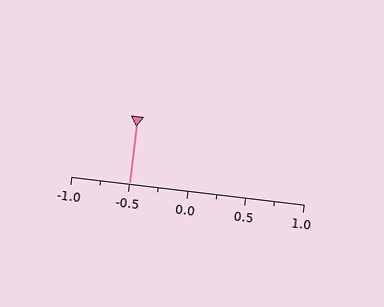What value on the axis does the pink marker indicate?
The marker indicates approximately -0.5.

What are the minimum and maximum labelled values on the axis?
The axis runs from -1.0 to 1.0.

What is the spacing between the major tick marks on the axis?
The major ticks are spaced 0.5 apart.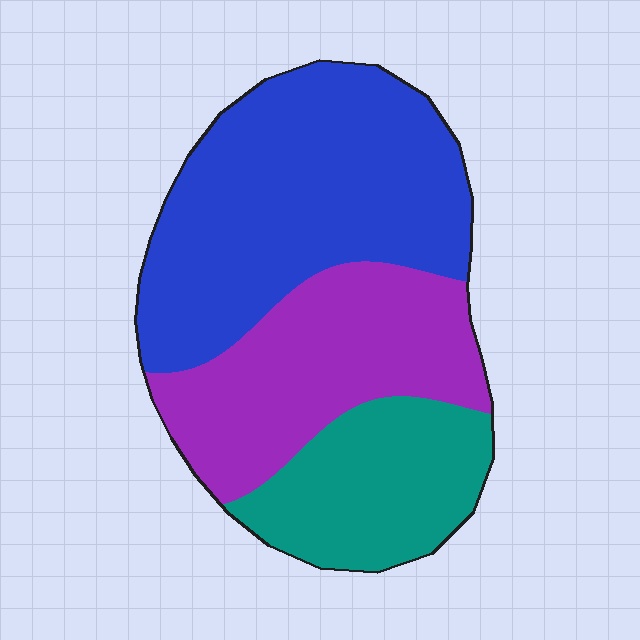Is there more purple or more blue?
Blue.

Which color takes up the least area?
Teal, at roughly 20%.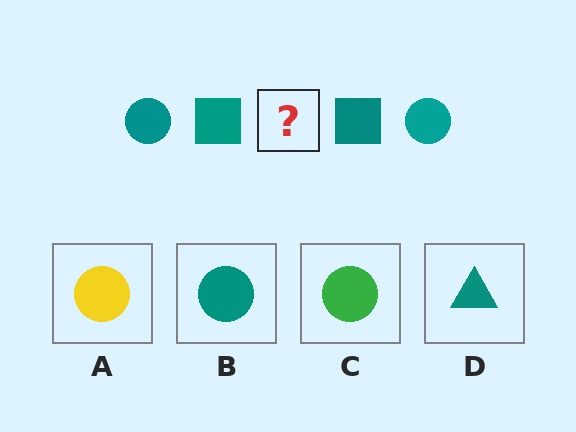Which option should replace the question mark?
Option B.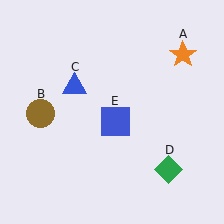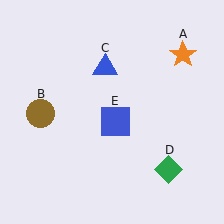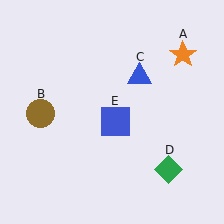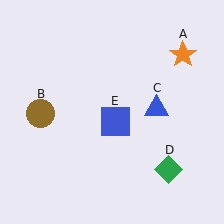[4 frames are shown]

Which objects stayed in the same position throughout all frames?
Orange star (object A) and brown circle (object B) and green diamond (object D) and blue square (object E) remained stationary.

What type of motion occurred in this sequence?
The blue triangle (object C) rotated clockwise around the center of the scene.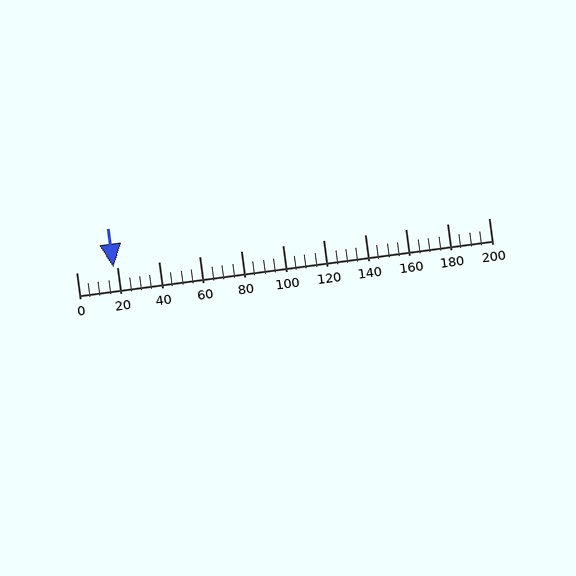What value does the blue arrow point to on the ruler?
The blue arrow points to approximately 18.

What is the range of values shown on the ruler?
The ruler shows values from 0 to 200.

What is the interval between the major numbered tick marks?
The major tick marks are spaced 20 units apart.